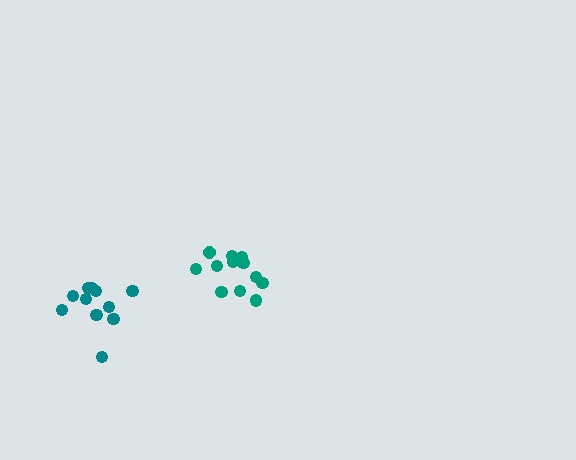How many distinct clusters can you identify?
There are 2 distinct clusters.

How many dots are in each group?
Group 1: 12 dots, Group 2: 11 dots (23 total).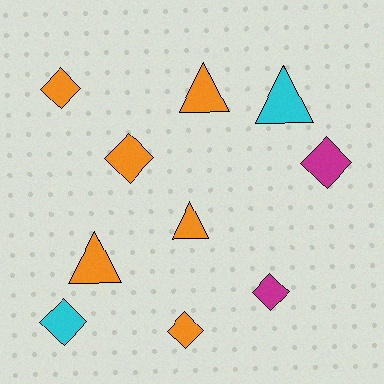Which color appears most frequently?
Orange, with 6 objects.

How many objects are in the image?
There are 10 objects.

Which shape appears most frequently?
Diamond, with 6 objects.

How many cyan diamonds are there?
There is 1 cyan diamond.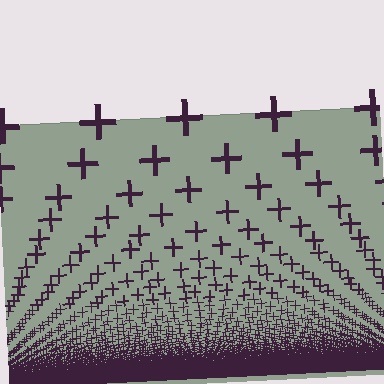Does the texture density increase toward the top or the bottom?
Density increases toward the bottom.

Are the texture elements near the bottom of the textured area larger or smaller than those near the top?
Smaller. The gradient is inverted — elements near the bottom are smaller and denser.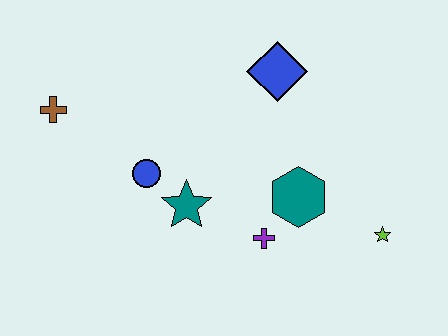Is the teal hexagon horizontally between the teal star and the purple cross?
No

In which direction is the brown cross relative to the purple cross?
The brown cross is to the left of the purple cross.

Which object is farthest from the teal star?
The lime star is farthest from the teal star.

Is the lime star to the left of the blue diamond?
No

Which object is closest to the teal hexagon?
The purple cross is closest to the teal hexagon.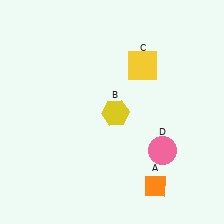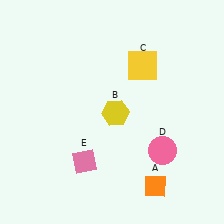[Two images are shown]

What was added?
A pink diamond (E) was added in Image 2.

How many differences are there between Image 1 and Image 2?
There is 1 difference between the two images.